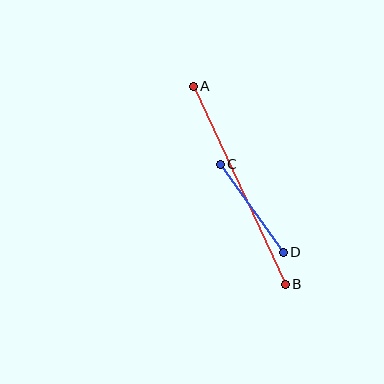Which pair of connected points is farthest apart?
Points A and B are farthest apart.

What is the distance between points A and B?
The distance is approximately 218 pixels.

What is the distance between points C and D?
The distance is approximately 108 pixels.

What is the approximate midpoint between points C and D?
The midpoint is at approximately (252, 208) pixels.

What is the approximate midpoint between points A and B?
The midpoint is at approximately (239, 185) pixels.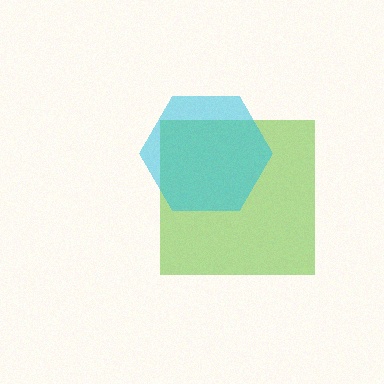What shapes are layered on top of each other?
The layered shapes are: a lime square, a cyan hexagon.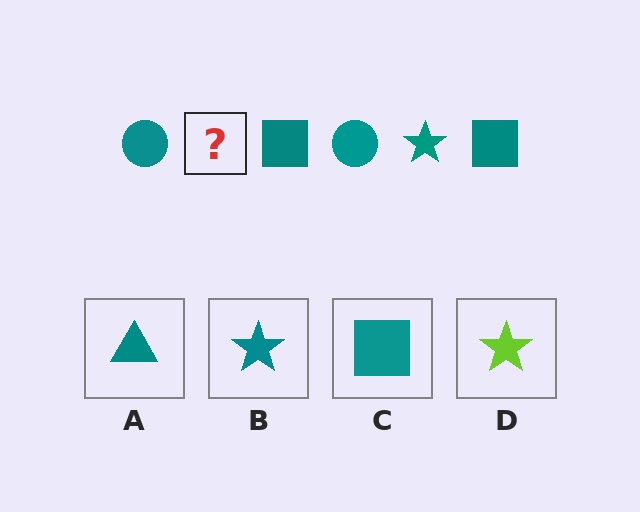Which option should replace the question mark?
Option B.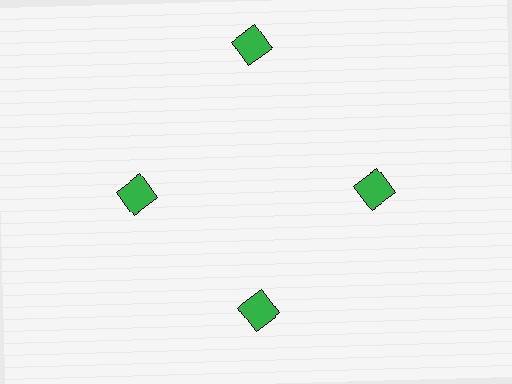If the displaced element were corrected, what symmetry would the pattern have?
It would have 4-fold rotational symmetry — the pattern would map onto itself every 90 degrees.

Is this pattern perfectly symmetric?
No. The 4 green squares are arranged in a ring, but one element near the 12 o'clock position is pushed outward from the center, breaking the 4-fold rotational symmetry.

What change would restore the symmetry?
The symmetry would be restored by moving it inward, back onto the ring so that all 4 squares sit at equal angles and equal distance from the center.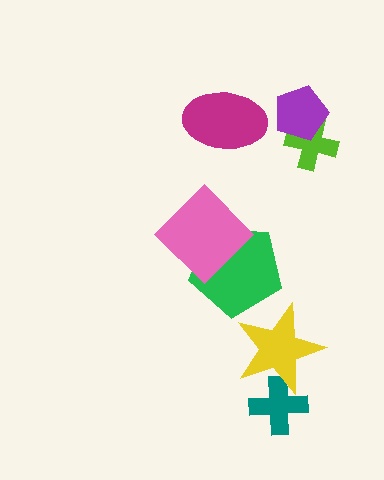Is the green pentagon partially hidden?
Yes, it is partially covered by another shape.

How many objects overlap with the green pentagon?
1 object overlaps with the green pentagon.